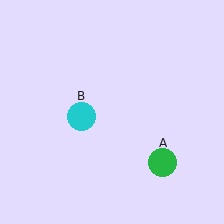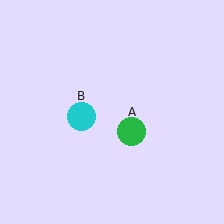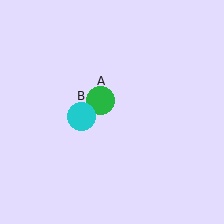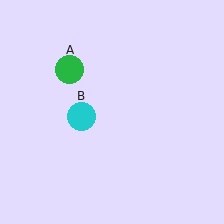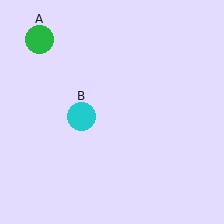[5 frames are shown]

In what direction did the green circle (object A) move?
The green circle (object A) moved up and to the left.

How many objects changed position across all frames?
1 object changed position: green circle (object A).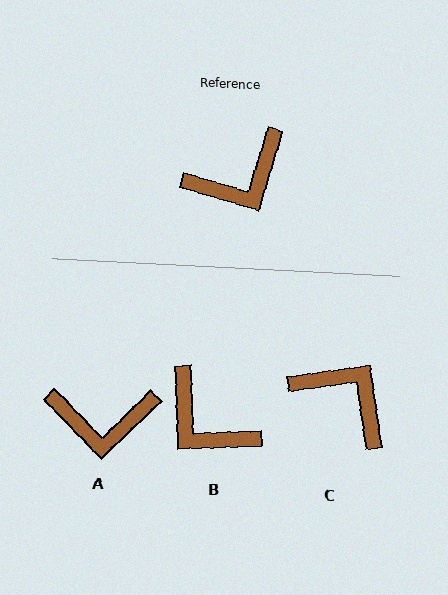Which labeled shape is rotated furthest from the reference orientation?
C, about 115 degrees away.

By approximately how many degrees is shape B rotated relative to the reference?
Approximately 71 degrees clockwise.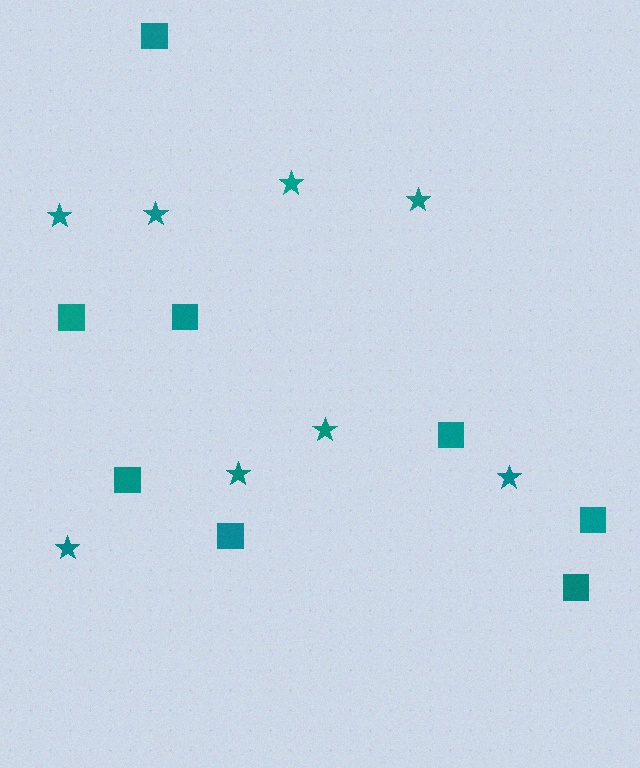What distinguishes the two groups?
There are 2 groups: one group of squares (8) and one group of stars (8).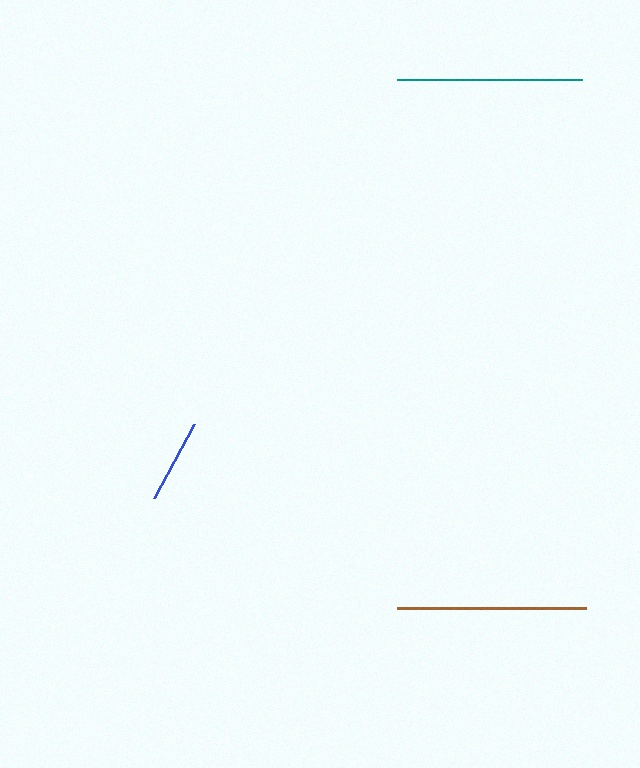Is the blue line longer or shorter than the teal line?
The teal line is longer than the blue line.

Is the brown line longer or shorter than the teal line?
The brown line is longer than the teal line.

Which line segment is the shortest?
The blue line is the shortest at approximately 83 pixels.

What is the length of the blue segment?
The blue segment is approximately 83 pixels long.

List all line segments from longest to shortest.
From longest to shortest: brown, teal, blue.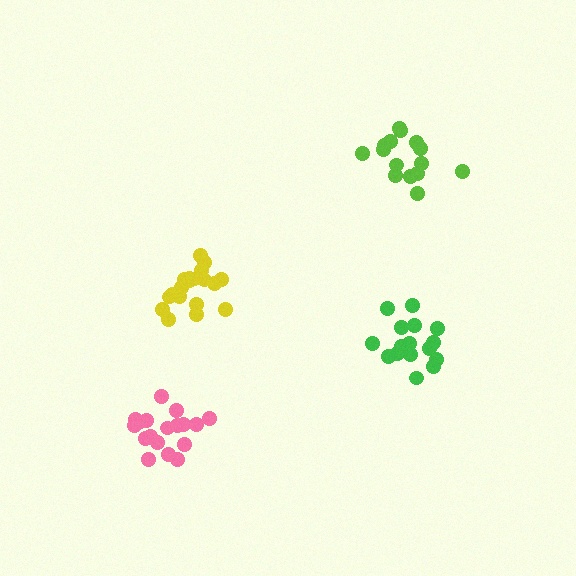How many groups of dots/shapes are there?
There are 4 groups.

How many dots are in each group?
Group 1: 18 dots, Group 2: 16 dots, Group 3: 15 dots, Group 4: 19 dots (68 total).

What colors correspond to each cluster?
The clusters are colored: pink, green, lime, yellow.